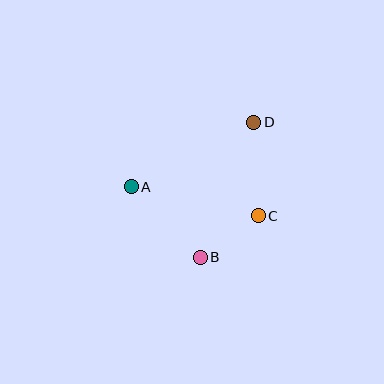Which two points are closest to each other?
Points B and C are closest to each other.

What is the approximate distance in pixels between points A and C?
The distance between A and C is approximately 131 pixels.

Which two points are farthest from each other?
Points B and D are farthest from each other.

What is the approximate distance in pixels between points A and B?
The distance between A and B is approximately 99 pixels.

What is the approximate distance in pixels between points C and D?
The distance between C and D is approximately 94 pixels.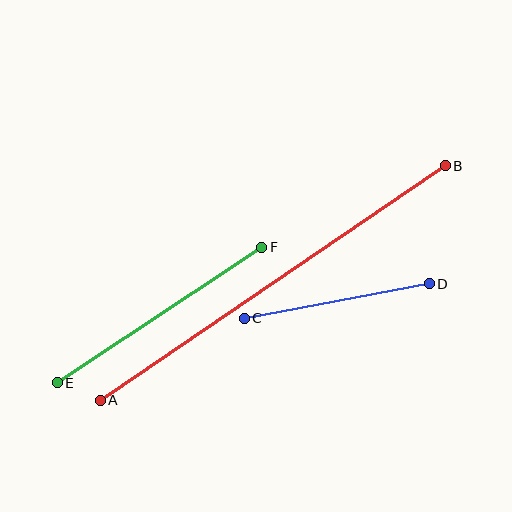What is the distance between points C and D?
The distance is approximately 188 pixels.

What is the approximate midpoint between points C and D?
The midpoint is at approximately (337, 301) pixels.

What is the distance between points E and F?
The distance is approximately 245 pixels.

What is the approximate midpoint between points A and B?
The midpoint is at approximately (273, 283) pixels.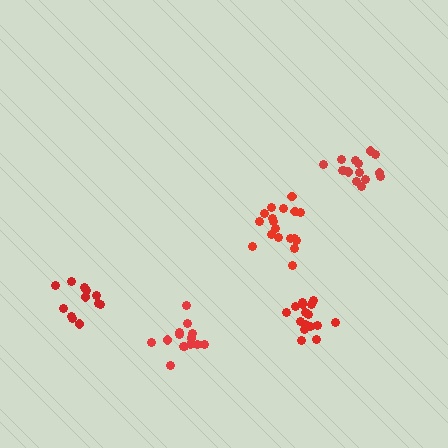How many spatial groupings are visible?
There are 5 spatial groupings.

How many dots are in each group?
Group 1: 12 dots, Group 2: 15 dots, Group 3: 17 dots, Group 4: 18 dots, Group 5: 14 dots (76 total).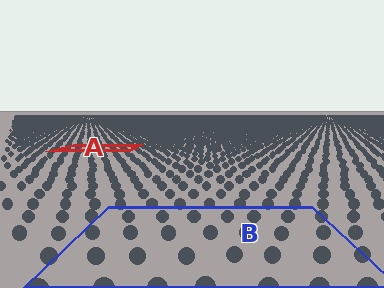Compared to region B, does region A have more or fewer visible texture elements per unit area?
Region A has more texture elements per unit area — they are packed more densely because it is farther away.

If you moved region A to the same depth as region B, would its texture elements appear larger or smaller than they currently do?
They would appear larger. At a closer depth, the same texture elements are projected at a bigger on-screen size.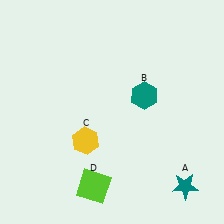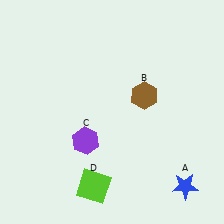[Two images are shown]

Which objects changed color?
A changed from teal to blue. B changed from teal to brown. C changed from yellow to purple.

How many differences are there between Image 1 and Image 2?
There are 3 differences between the two images.